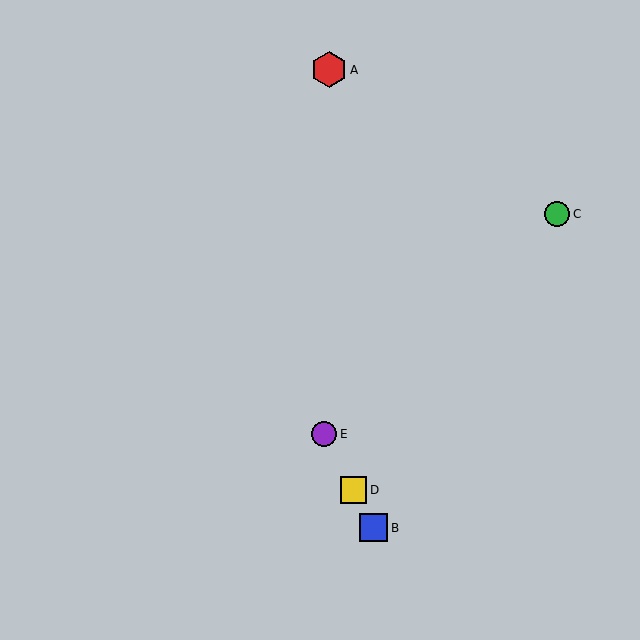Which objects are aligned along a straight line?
Objects B, D, E are aligned along a straight line.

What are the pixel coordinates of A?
Object A is at (329, 70).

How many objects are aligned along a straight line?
3 objects (B, D, E) are aligned along a straight line.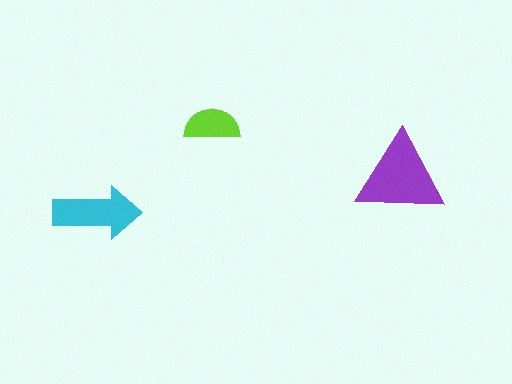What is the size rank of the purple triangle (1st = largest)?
1st.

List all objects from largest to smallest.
The purple triangle, the cyan arrow, the lime semicircle.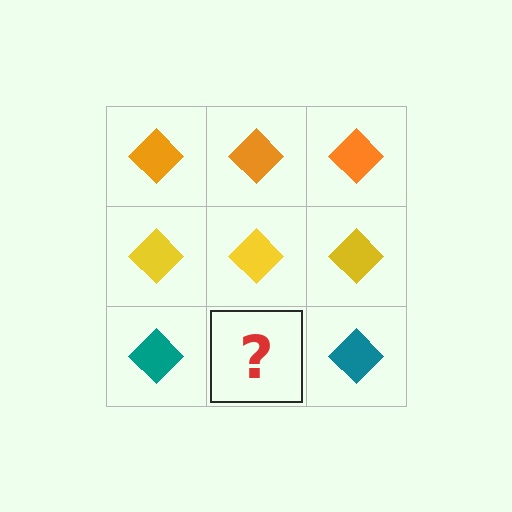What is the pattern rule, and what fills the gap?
The rule is that each row has a consistent color. The gap should be filled with a teal diamond.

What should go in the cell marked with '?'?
The missing cell should contain a teal diamond.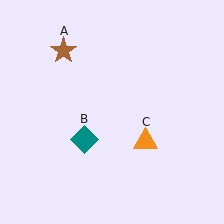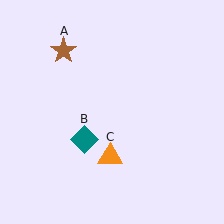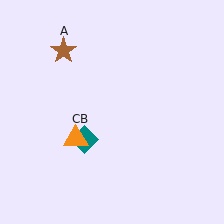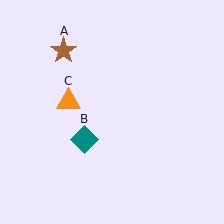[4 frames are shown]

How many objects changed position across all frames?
1 object changed position: orange triangle (object C).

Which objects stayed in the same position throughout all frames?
Brown star (object A) and teal diamond (object B) remained stationary.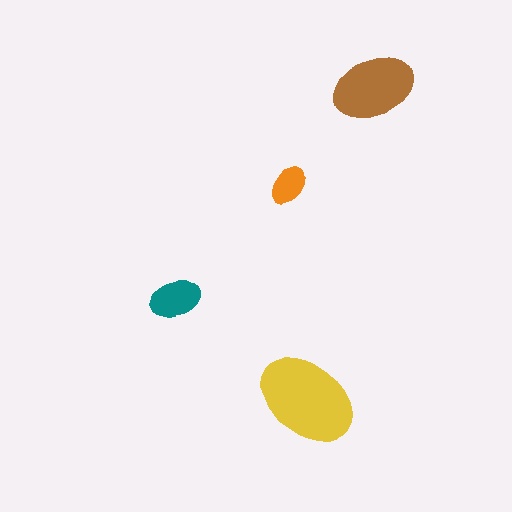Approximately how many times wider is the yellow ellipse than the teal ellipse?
About 2 times wider.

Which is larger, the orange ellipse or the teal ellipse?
The teal one.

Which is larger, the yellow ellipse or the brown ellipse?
The yellow one.